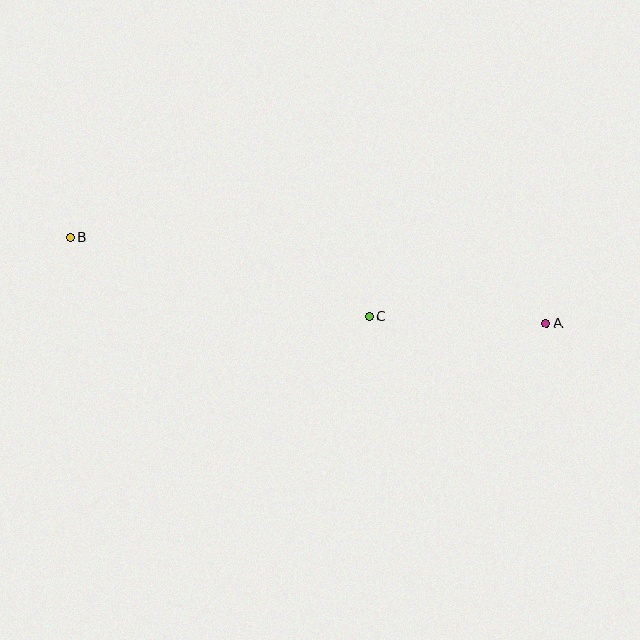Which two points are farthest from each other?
Points A and B are farthest from each other.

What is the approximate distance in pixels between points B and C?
The distance between B and C is approximately 309 pixels.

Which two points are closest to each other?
Points A and C are closest to each other.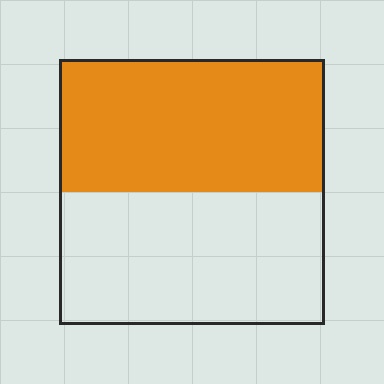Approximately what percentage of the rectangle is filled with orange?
Approximately 50%.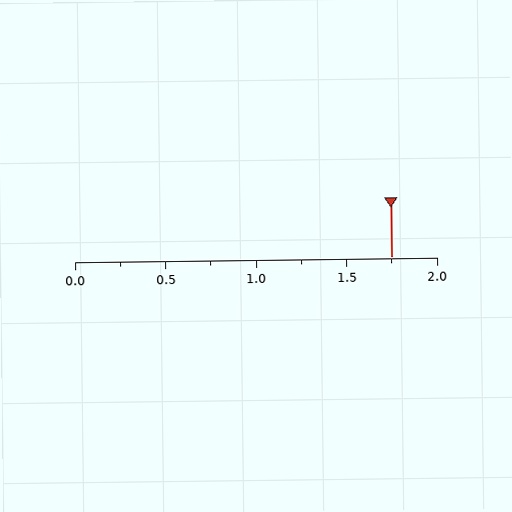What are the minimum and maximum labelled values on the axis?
The axis runs from 0.0 to 2.0.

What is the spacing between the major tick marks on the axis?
The major ticks are spaced 0.5 apart.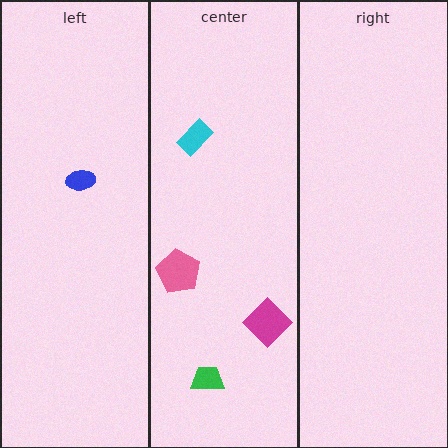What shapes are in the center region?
The pink pentagon, the cyan rectangle, the green trapezoid, the magenta diamond.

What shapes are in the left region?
The blue ellipse.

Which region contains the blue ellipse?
The left region.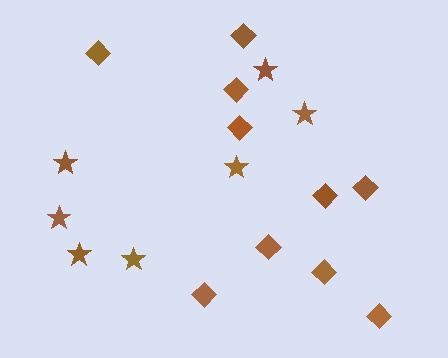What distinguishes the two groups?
There are 2 groups: one group of stars (7) and one group of diamonds (10).